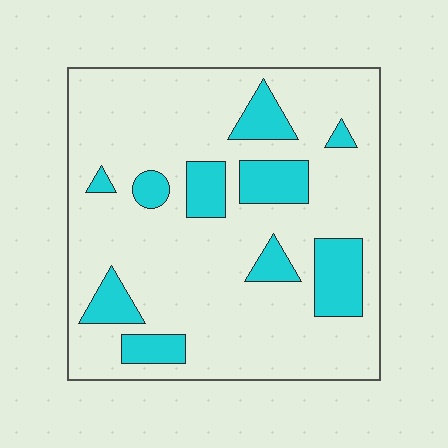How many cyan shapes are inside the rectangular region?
10.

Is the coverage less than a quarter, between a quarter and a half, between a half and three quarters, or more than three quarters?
Less than a quarter.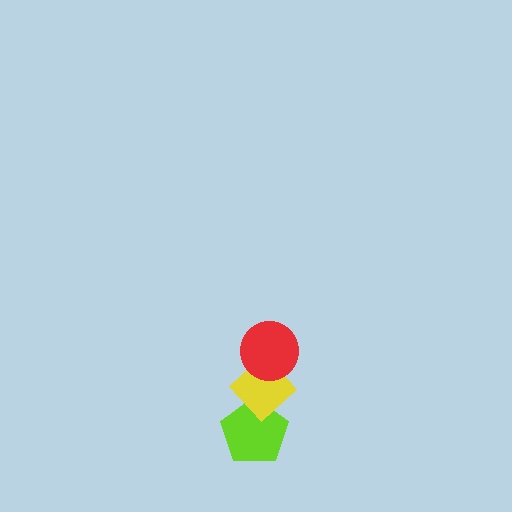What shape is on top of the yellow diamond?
The red circle is on top of the yellow diamond.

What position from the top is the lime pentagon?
The lime pentagon is 3rd from the top.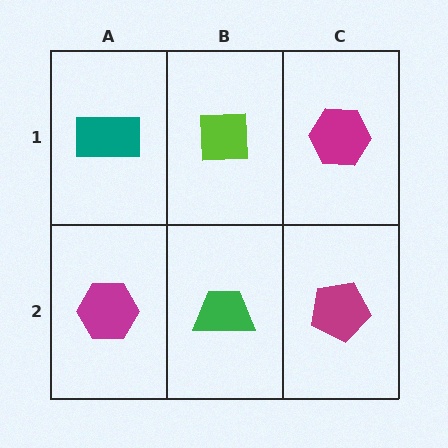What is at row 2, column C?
A magenta pentagon.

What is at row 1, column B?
A lime square.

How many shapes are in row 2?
3 shapes.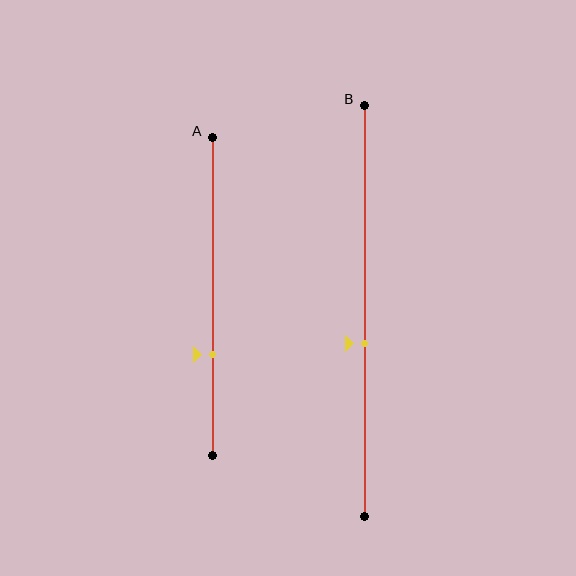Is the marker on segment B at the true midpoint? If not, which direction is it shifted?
No, the marker on segment B is shifted downward by about 8% of the segment length.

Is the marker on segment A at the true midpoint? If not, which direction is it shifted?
No, the marker on segment A is shifted downward by about 18% of the segment length.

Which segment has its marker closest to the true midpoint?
Segment B has its marker closest to the true midpoint.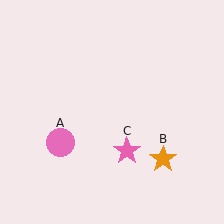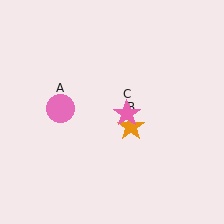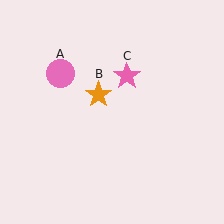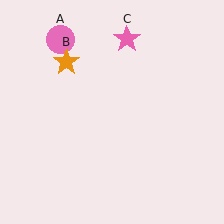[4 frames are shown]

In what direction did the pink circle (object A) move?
The pink circle (object A) moved up.